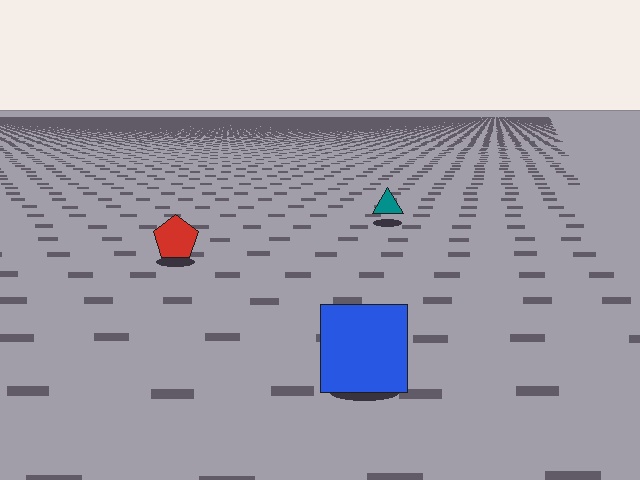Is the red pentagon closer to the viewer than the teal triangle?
Yes. The red pentagon is closer — you can tell from the texture gradient: the ground texture is coarser near it.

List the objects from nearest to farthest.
From nearest to farthest: the blue square, the red pentagon, the teal triangle.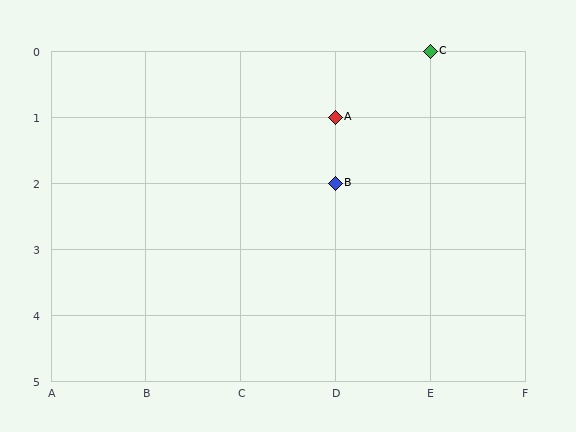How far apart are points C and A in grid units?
Points C and A are 1 column and 1 row apart (about 1.4 grid units diagonally).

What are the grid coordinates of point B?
Point B is at grid coordinates (D, 2).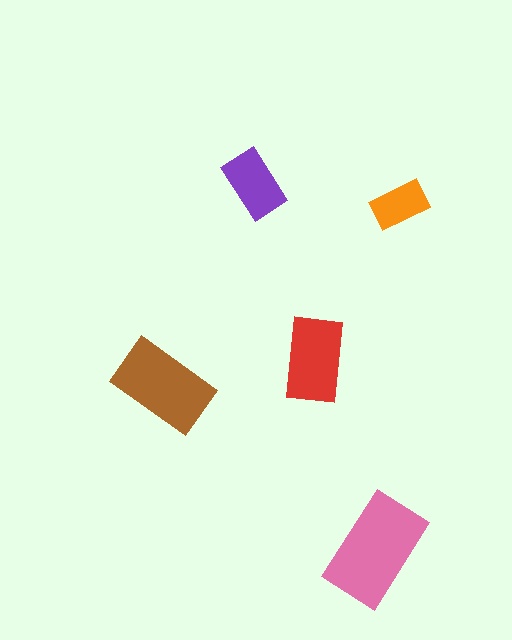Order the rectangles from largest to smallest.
the pink one, the brown one, the red one, the purple one, the orange one.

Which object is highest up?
The purple rectangle is topmost.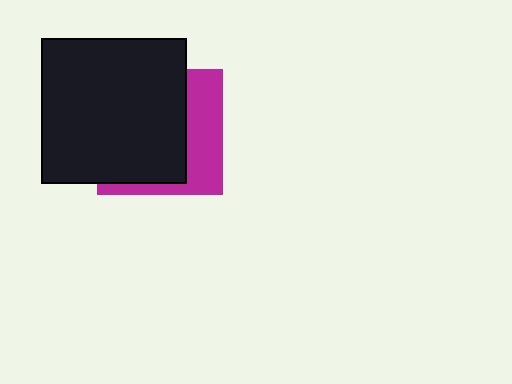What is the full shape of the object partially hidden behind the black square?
The partially hidden object is a magenta square.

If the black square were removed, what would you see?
You would see the complete magenta square.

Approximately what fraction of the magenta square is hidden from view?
Roughly 65% of the magenta square is hidden behind the black square.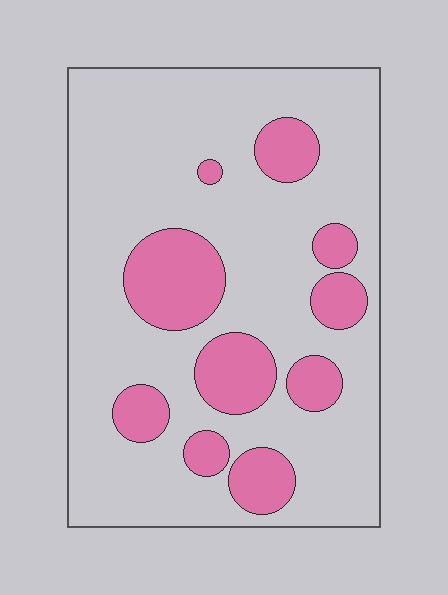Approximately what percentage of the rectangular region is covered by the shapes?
Approximately 20%.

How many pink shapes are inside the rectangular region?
10.